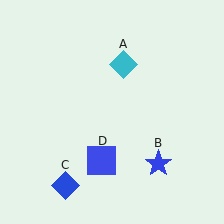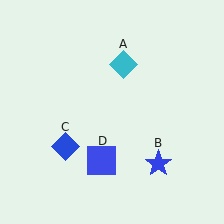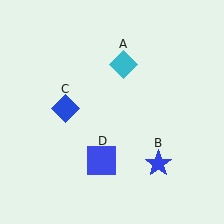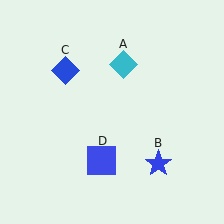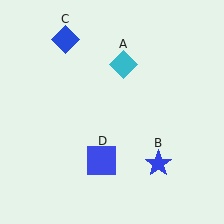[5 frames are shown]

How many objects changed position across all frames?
1 object changed position: blue diamond (object C).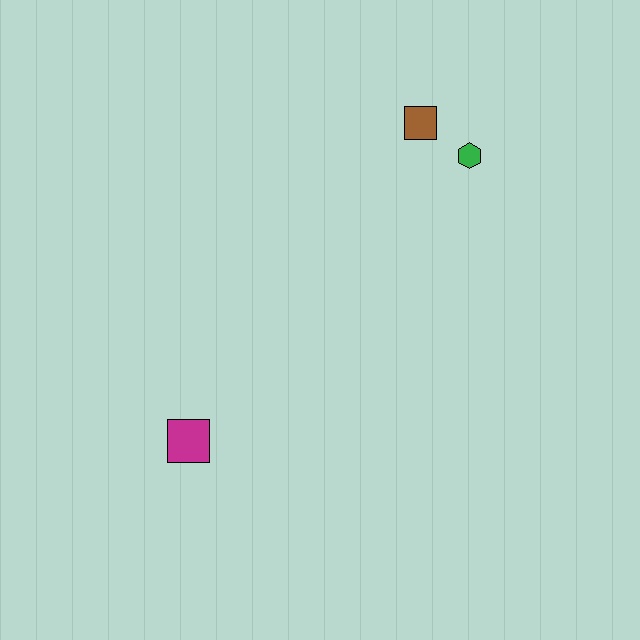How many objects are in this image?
There are 3 objects.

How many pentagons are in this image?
There are no pentagons.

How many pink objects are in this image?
There are no pink objects.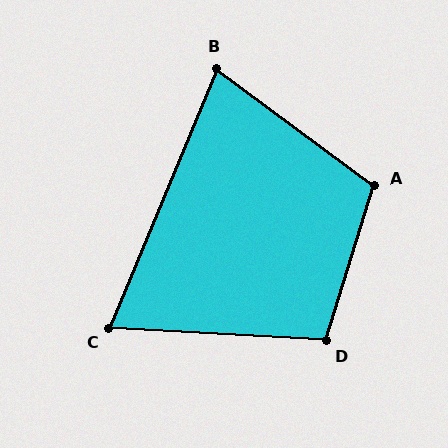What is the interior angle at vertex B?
Approximately 76 degrees (acute).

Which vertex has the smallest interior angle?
C, at approximately 71 degrees.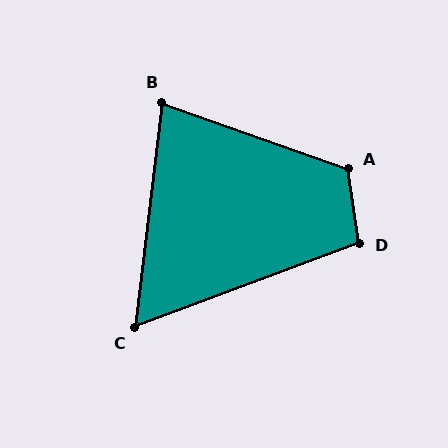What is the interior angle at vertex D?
Approximately 103 degrees (obtuse).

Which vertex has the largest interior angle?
A, at approximately 117 degrees.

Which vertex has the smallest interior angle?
C, at approximately 63 degrees.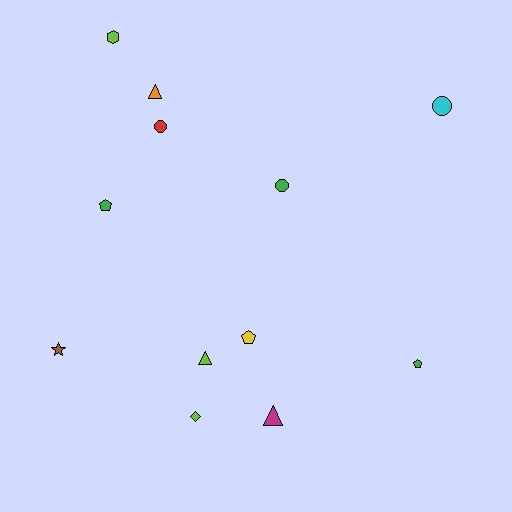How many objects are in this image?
There are 12 objects.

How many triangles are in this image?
There are 3 triangles.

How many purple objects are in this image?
There are no purple objects.